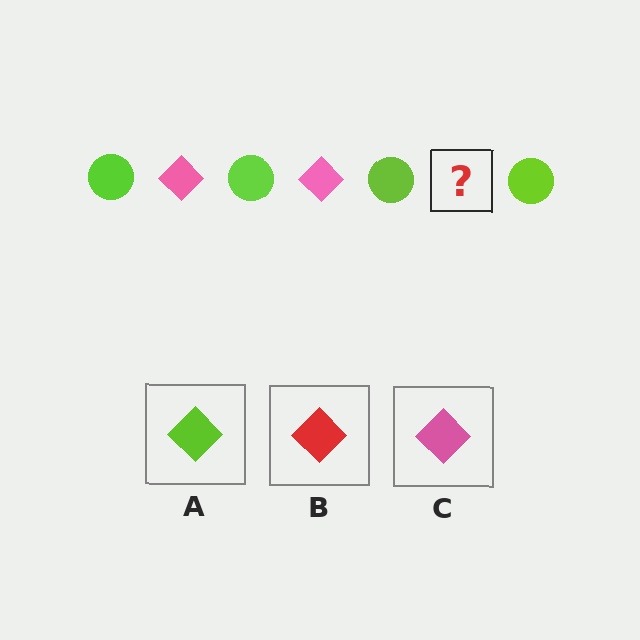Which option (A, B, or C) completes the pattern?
C.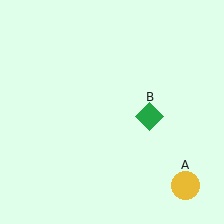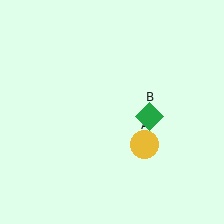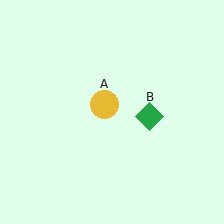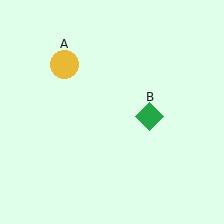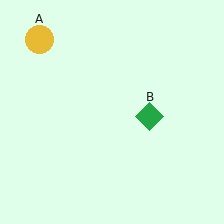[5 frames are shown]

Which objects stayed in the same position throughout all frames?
Green diamond (object B) remained stationary.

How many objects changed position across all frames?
1 object changed position: yellow circle (object A).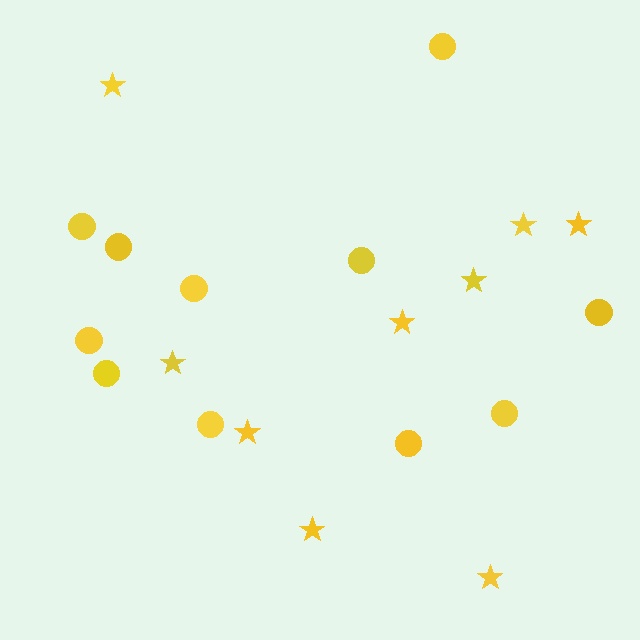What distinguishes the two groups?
There are 2 groups: one group of stars (9) and one group of circles (11).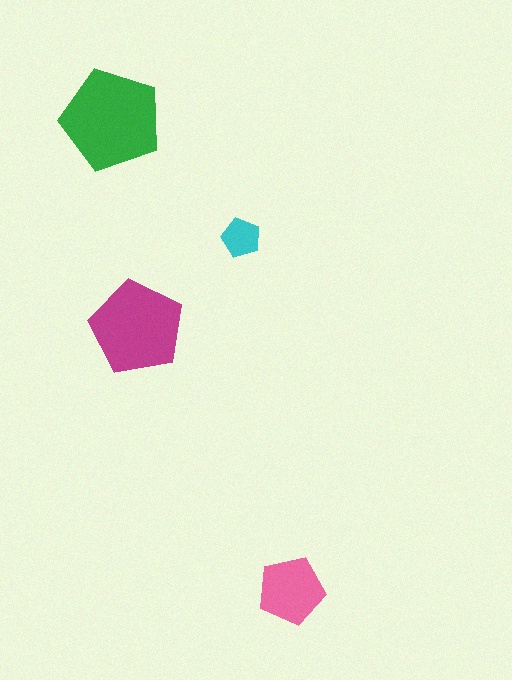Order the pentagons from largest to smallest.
the green one, the magenta one, the pink one, the cyan one.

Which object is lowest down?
The pink pentagon is bottommost.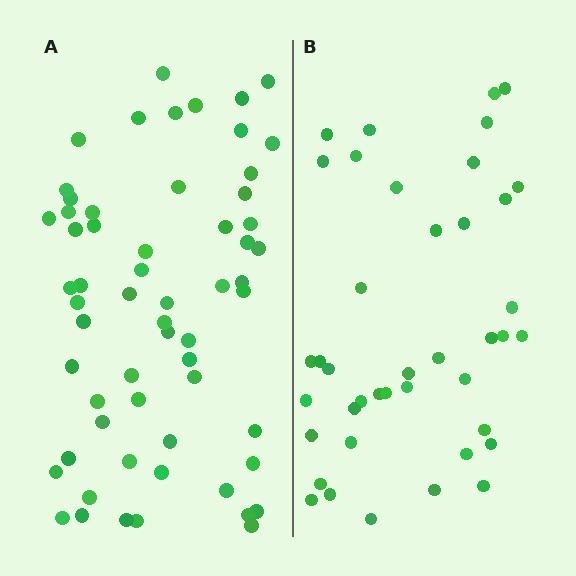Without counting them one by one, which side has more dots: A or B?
Region A (the left region) has more dots.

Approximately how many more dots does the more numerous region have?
Region A has approximately 20 more dots than region B.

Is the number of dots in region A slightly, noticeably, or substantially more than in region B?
Region A has substantially more. The ratio is roughly 1.5 to 1.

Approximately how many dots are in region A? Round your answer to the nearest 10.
About 60 dots.